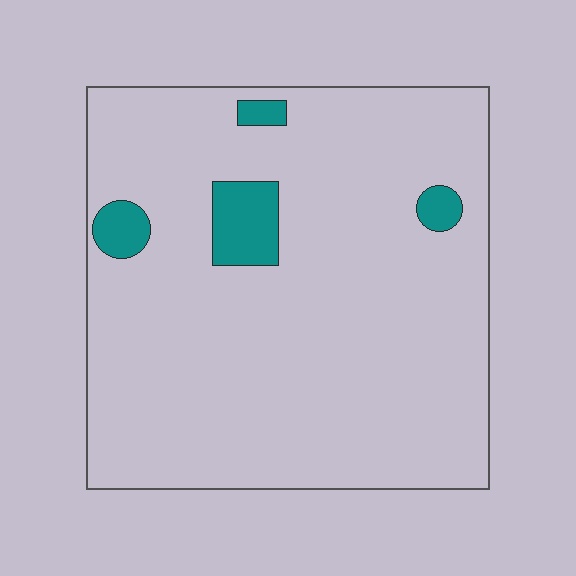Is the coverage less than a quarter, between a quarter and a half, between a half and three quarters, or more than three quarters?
Less than a quarter.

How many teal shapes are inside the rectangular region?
4.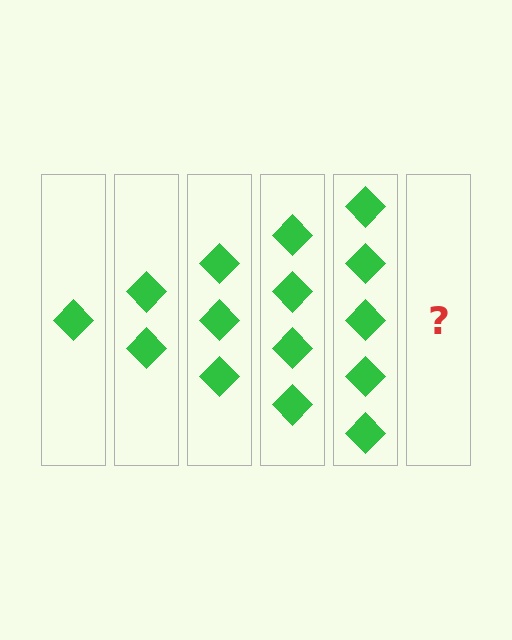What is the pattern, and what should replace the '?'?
The pattern is that each step adds one more diamond. The '?' should be 6 diamonds.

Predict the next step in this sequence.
The next step is 6 diamonds.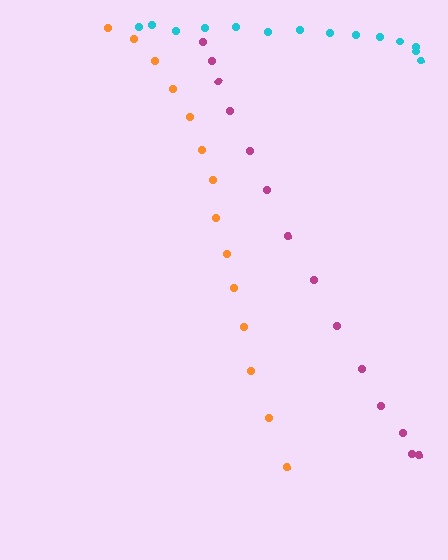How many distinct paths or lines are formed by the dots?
There are 3 distinct paths.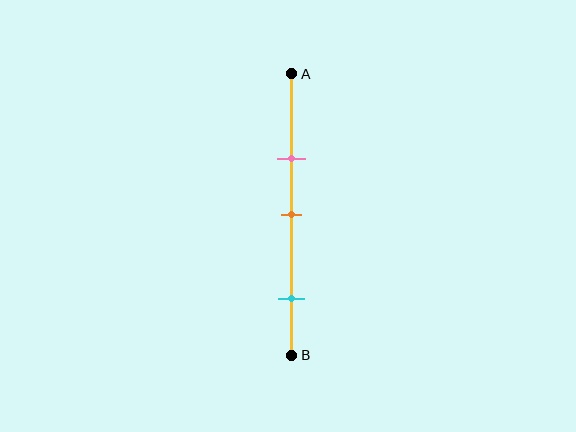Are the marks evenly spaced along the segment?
No, the marks are not evenly spaced.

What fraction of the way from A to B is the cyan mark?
The cyan mark is approximately 80% (0.8) of the way from A to B.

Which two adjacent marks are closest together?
The pink and orange marks are the closest adjacent pair.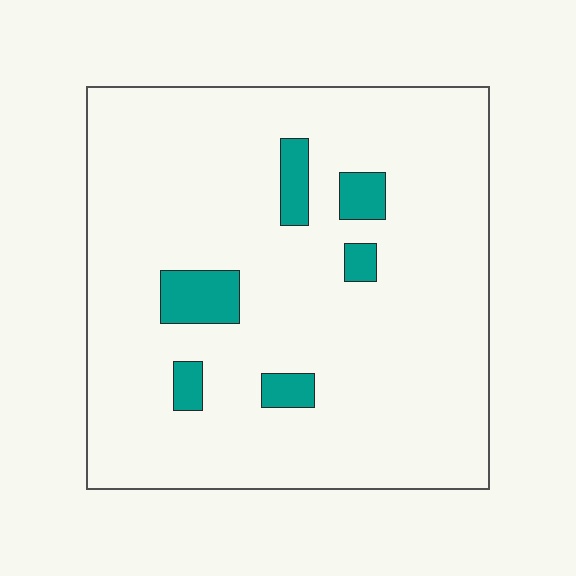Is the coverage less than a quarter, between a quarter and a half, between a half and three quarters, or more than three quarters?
Less than a quarter.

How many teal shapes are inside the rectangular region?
6.